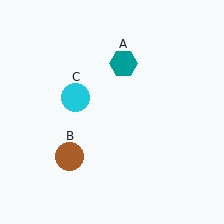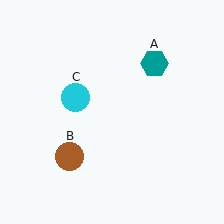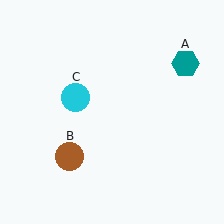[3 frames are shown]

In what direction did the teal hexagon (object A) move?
The teal hexagon (object A) moved right.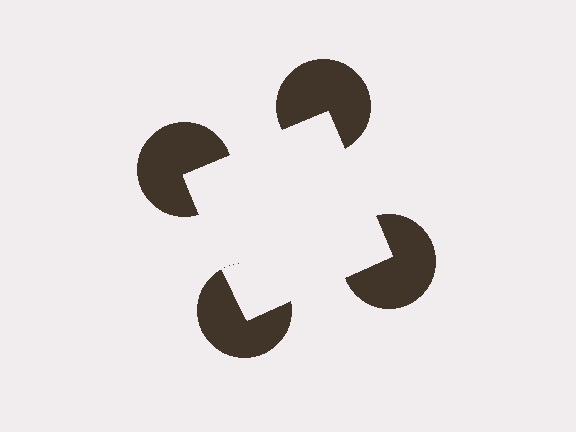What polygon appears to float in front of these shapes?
An illusory square — its edges are inferred from the aligned wedge cuts in the pac-man discs, not physically drawn.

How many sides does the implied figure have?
4 sides.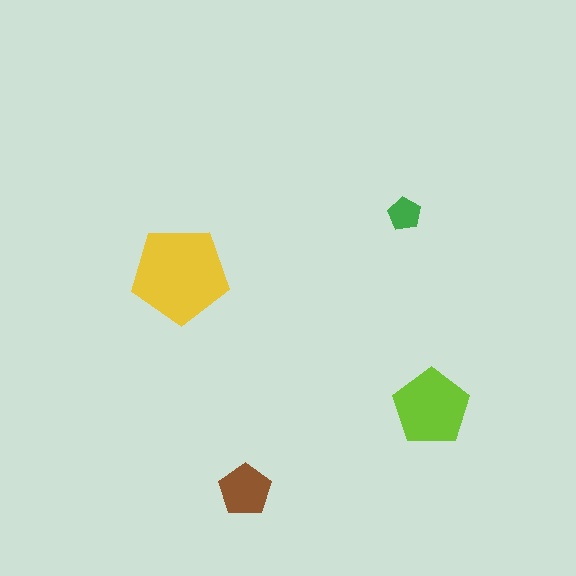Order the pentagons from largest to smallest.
the yellow one, the lime one, the brown one, the green one.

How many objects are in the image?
There are 4 objects in the image.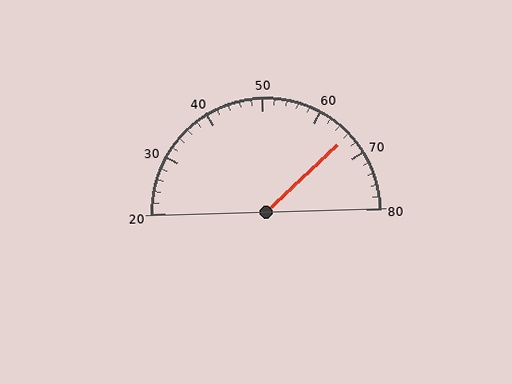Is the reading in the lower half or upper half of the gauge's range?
The reading is in the upper half of the range (20 to 80).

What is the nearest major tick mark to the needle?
The nearest major tick mark is 70.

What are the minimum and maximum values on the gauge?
The gauge ranges from 20 to 80.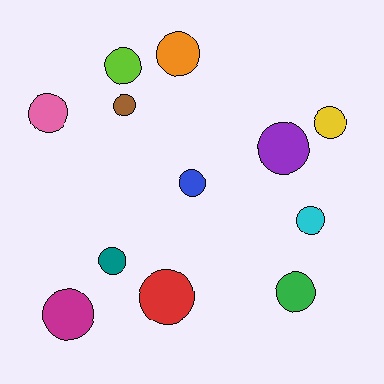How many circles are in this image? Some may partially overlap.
There are 12 circles.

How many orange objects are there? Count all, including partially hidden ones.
There is 1 orange object.